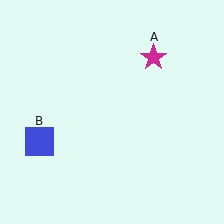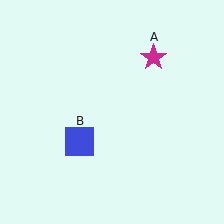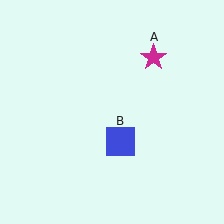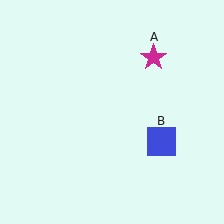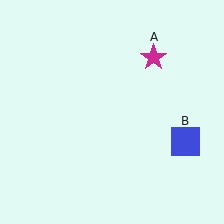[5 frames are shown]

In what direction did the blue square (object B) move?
The blue square (object B) moved right.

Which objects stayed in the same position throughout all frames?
Magenta star (object A) remained stationary.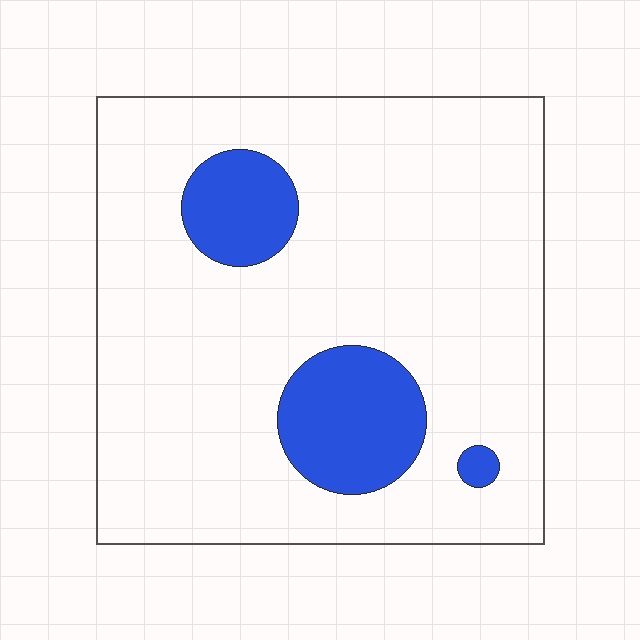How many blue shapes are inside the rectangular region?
3.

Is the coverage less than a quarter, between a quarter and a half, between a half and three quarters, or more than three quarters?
Less than a quarter.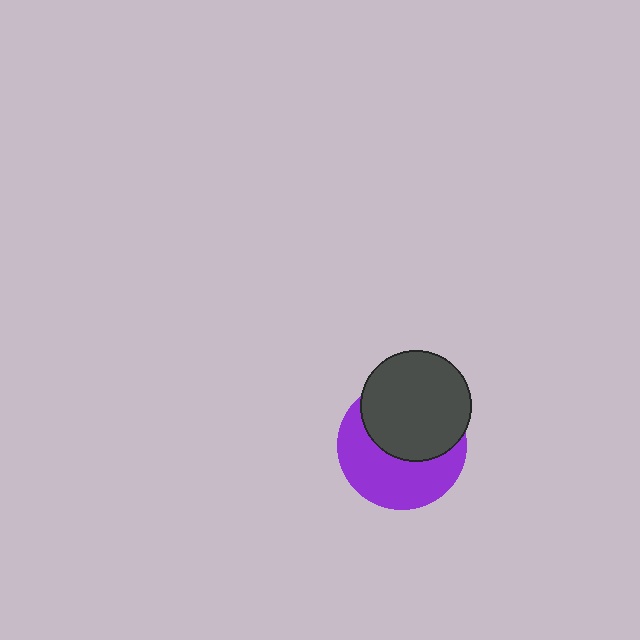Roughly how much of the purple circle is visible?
About half of it is visible (roughly 51%).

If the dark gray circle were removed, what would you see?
You would see the complete purple circle.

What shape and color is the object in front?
The object in front is a dark gray circle.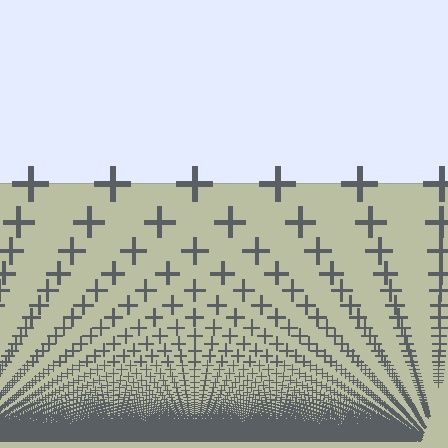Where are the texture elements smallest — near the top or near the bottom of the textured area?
Near the bottom.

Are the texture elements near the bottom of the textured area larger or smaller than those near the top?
Smaller. The gradient is inverted — elements near the bottom are smaller and denser.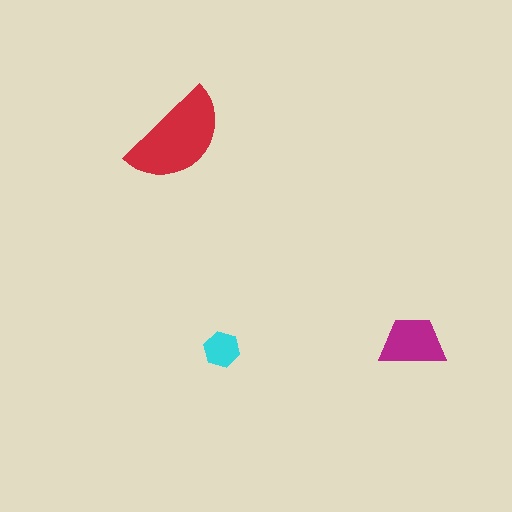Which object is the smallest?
The cyan hexagon.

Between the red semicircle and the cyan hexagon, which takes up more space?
The red semicircle.